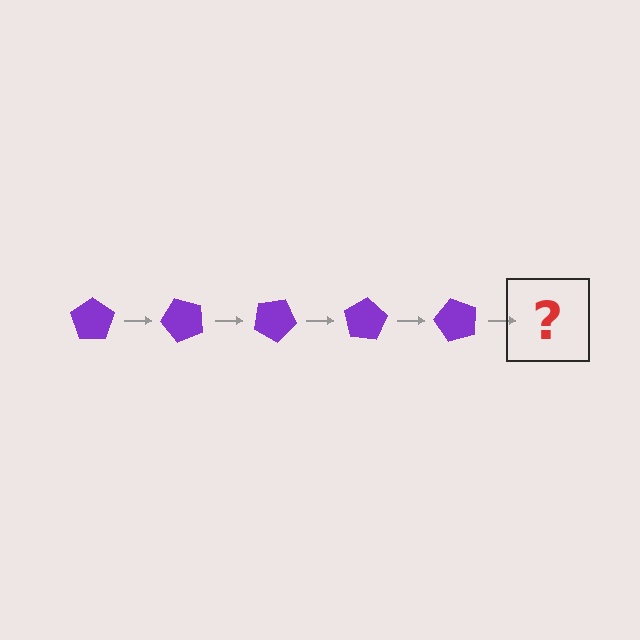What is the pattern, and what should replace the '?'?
The pattern is that the pentagon rotates 50 degrees each step. The '?' should be a purple pentagon rotated 250 degrees.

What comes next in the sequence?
The next element should be a purple pentagon rotated 250 degrees.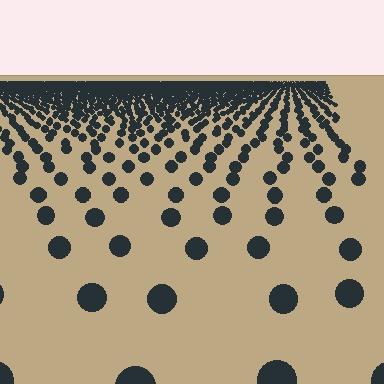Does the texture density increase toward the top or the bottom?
Density increases toward the top.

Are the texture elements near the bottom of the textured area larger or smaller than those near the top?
Larger. Near the bottom, elements are closer to the viewer and appear at a bigger on-screen size.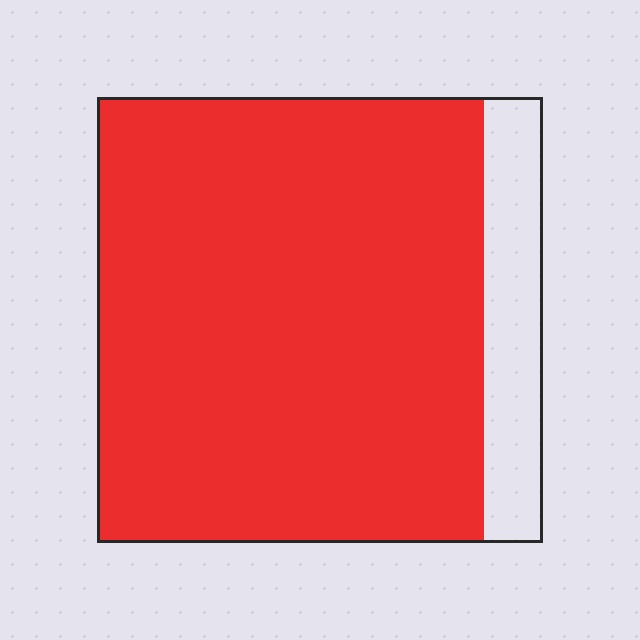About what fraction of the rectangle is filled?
About seven eighths (7/8).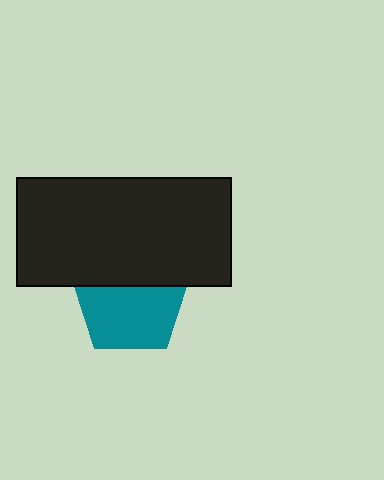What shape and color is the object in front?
The object in front is a black rectangle.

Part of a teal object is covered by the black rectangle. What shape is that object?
It is a pentagon.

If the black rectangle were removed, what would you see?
You would see the complete teal pentagon.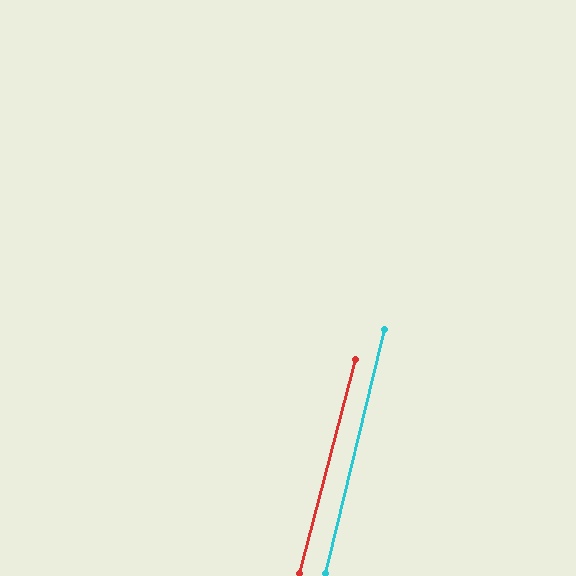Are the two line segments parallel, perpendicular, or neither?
Parallel — their directions differ by only 0.9°.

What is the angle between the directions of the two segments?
Approximately 1 degree.